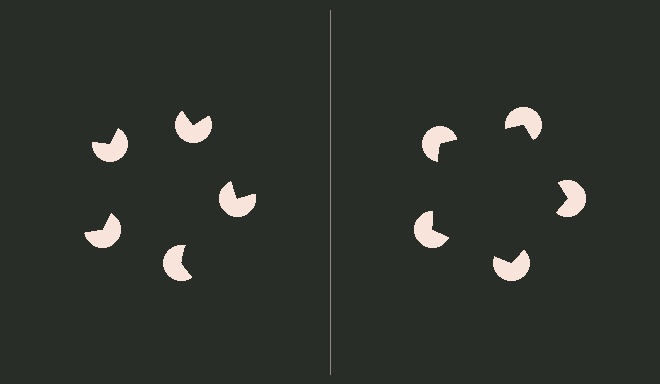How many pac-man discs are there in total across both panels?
10 — 5 on each side.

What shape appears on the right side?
An illusory pentagon.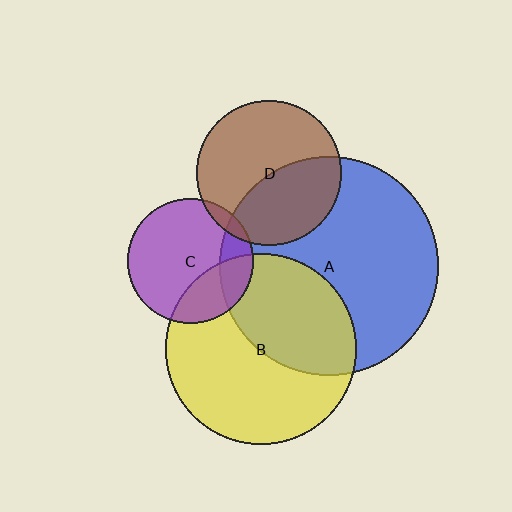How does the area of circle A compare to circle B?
Approximately 1.3 times.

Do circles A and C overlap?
Yes.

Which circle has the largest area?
Circle A (blue).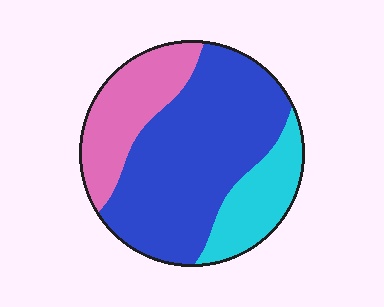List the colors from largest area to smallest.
From largest to smallest: blue, pink, cyan.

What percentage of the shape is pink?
Pink takes up about one quarter (1/4) of the shape.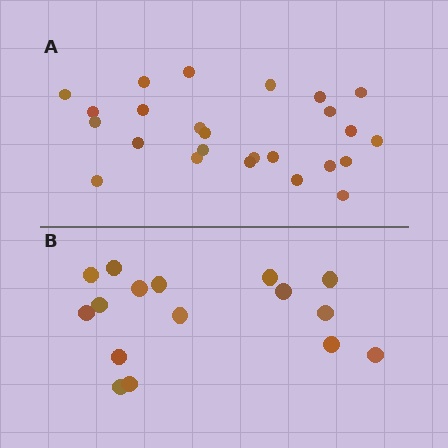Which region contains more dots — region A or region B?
Region A (the top region) has more dots.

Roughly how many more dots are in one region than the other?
Region A has roughly 8 or so more dots than region B.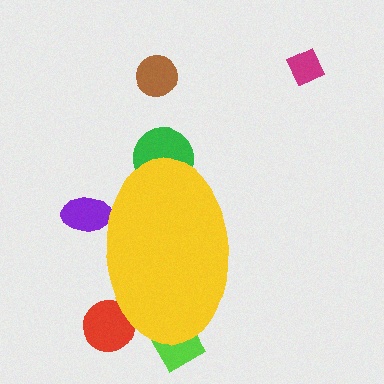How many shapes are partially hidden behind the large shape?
4 shapes are partially hidden.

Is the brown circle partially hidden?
No, the brown circle is fully visible.